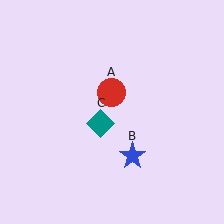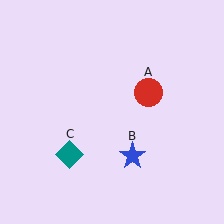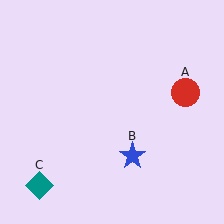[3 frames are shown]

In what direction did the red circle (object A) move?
The red circle (object A) moved right.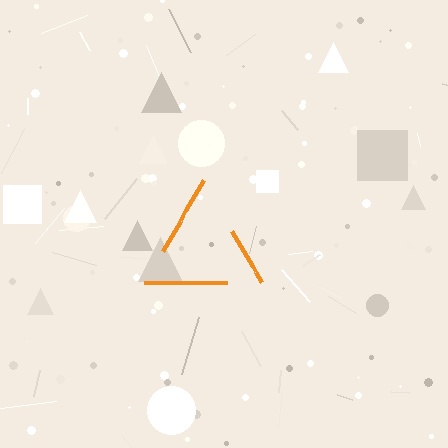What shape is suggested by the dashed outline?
The dashed outline suggests a triangle.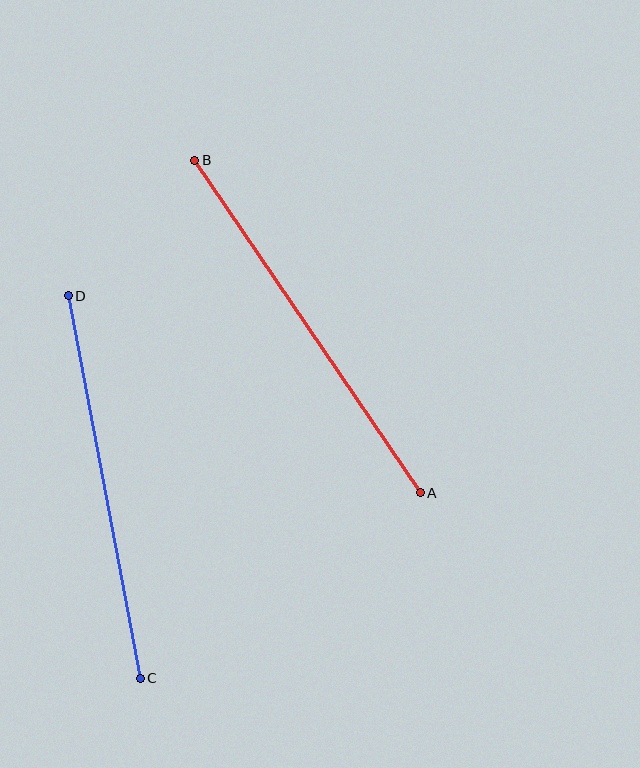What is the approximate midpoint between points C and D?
The midpoint is at approximately (104, 487) pixels.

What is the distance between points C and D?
The distance is approximately 389 pixels.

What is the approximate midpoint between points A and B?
The midpoint is at approximately (307, 326) pixels.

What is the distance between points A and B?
The distance is approximately 402 pixels.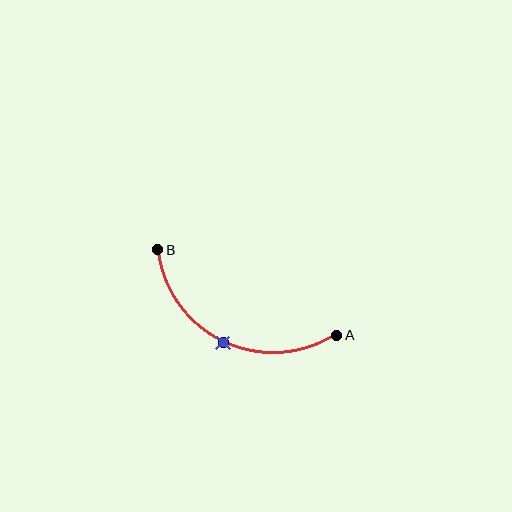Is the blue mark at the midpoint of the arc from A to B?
Yes. The blue mark lies on the arc at equal arc-length from both A and B — it is the arc midpoint.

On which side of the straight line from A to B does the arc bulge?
The arc bulges below the straight line connecting A and B.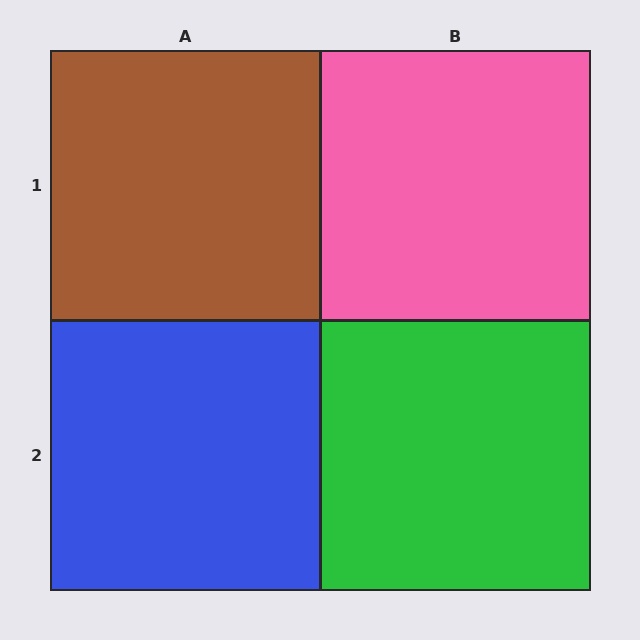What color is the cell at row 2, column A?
Blue.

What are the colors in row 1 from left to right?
Brown, pink.